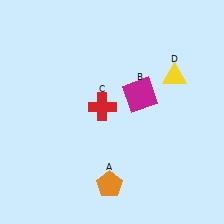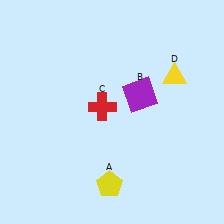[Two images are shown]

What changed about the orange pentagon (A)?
In Image 1, A is orange. In Image 2, it changed to yellow.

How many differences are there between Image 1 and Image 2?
There are 2 differences between the two images.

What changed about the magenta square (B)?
In Image 1, B is magenta. In Image 2, it changed to purple.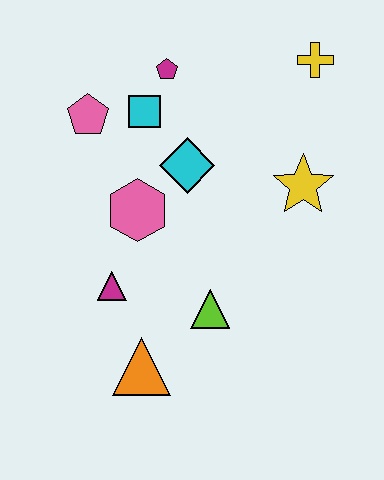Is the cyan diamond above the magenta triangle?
Yes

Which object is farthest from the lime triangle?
The yellow cross is farthest from the lime triangle.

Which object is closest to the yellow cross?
The yellow star is closest to the yellow cross.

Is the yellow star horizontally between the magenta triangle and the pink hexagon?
No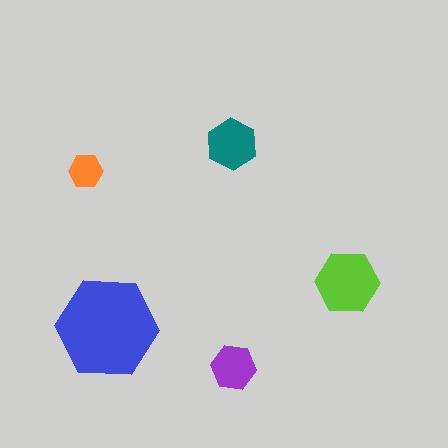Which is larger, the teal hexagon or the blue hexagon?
The blue one.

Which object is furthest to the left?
The orange hexagon is leftmost.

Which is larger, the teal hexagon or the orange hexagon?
The teal one.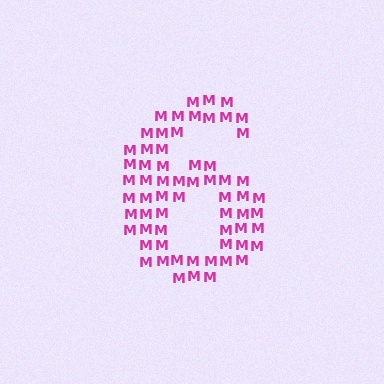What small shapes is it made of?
It is made of small letter M's.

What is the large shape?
The large shape is the digit 6.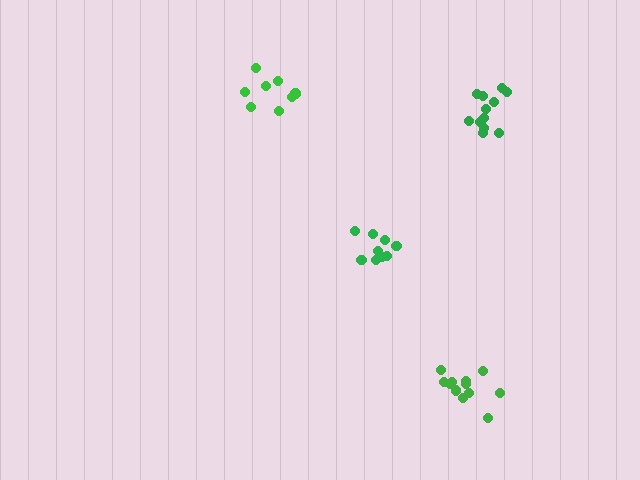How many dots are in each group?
Group 1: 8 dots, Group 2: 12 dots, Group 3: 12 dots, Group 4: 9 dots (41 total).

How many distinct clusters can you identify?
There are 4 distinct clusters.